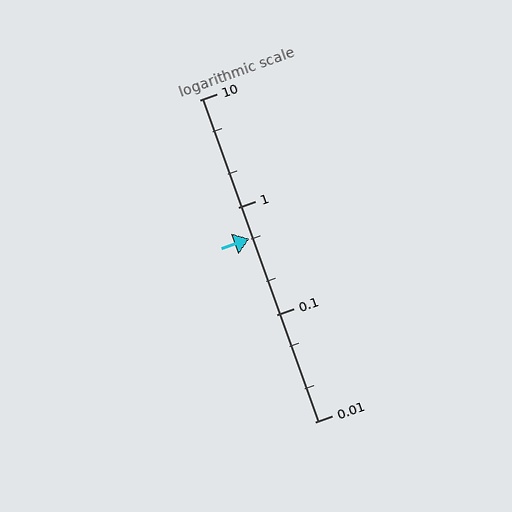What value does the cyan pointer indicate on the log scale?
The pointer indicates approximately 0.51.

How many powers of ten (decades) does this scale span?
The scale spans 3 decades, from 0.01 to 10.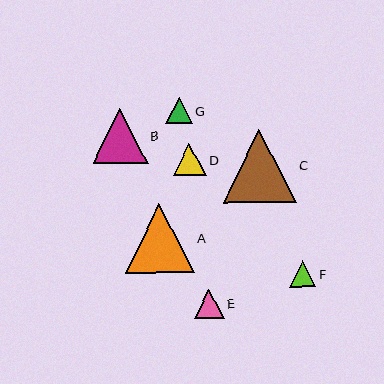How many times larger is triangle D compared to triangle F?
Triangle D is approximately 1.3 times the size of triangle F.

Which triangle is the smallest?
Triangle F is the smallest with a size of approximately 26 pixels.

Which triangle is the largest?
Triangle C is the largest with a size of approximately 73 pixels.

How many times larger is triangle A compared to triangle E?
Triangle A is approximately 2.3 times the size of triangle E.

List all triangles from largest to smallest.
From largest to smallest: C, A, B, D, E, G, F.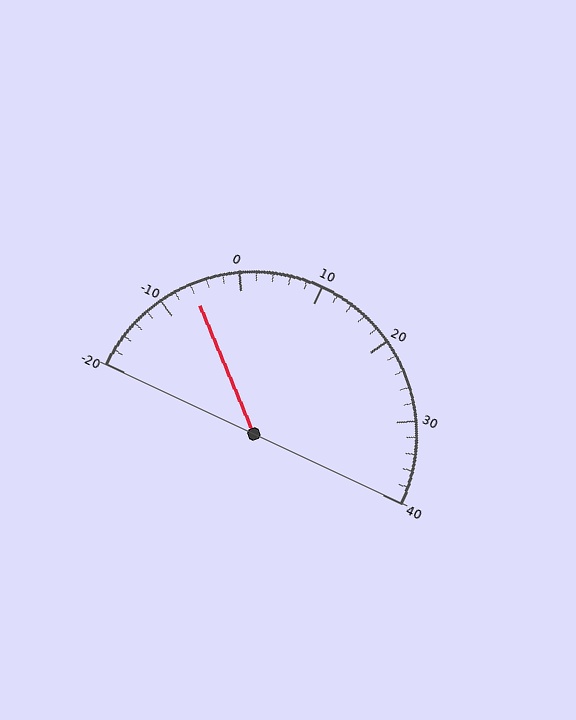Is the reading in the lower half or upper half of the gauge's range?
The reading is in the lower half of the range (-20 to 40).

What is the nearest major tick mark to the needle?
The nearest major tick mark is -10.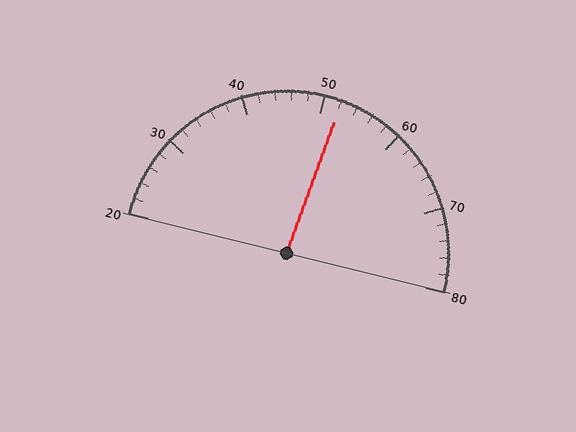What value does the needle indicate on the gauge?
The needle indicates approximately 52.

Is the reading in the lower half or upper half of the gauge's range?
The reading is in the upper half of the range (20 to 80).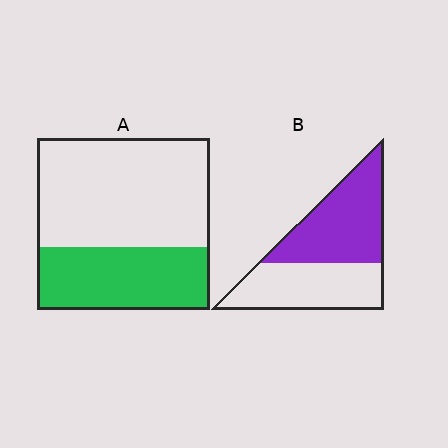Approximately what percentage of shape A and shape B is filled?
A is approximately 35% and B is approximately 55%.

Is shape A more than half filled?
No.